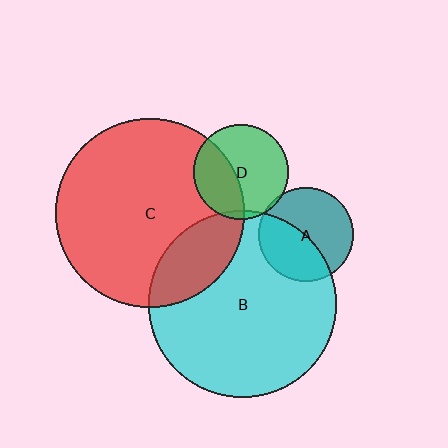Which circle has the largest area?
Circle C (red).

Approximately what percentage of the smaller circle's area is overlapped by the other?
Approximately 35%.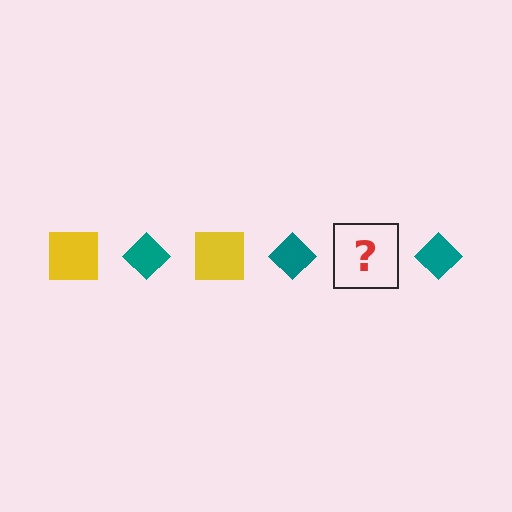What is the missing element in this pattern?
The missing element is a yellow square.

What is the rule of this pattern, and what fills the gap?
The rule is that the pattern alternates between yellow square and teal diamond. The gap should be filled with a yellow square.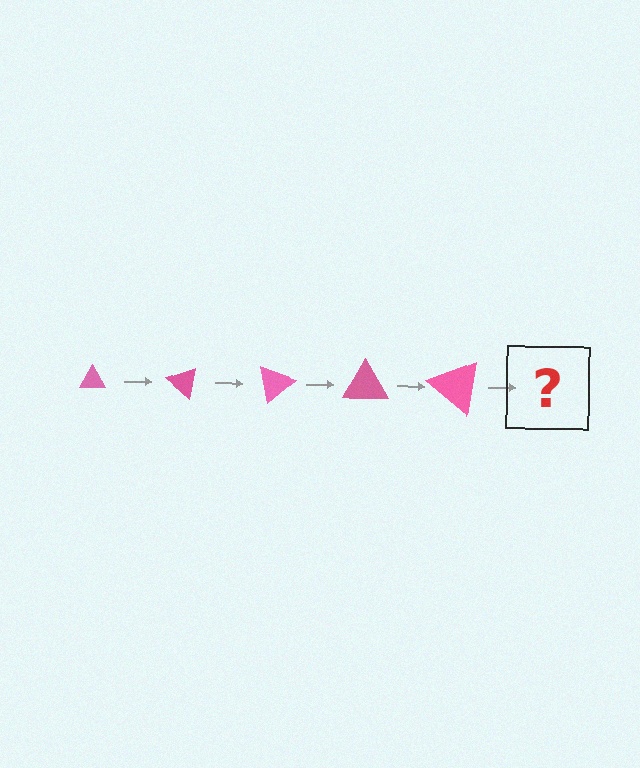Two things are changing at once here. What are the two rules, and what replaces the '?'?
The two rules are that the triangle grows larger each step and it rotates 40 degrees each step. The '?' should be a triangle, larger than the previous one and rotated 200 degrees from the start.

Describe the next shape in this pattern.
It should be a triangle, larger than the previous one and rotated 200 degrees from the start.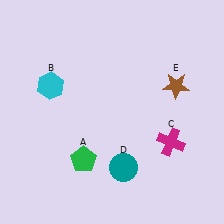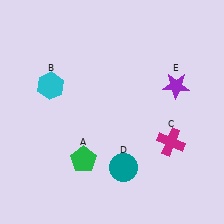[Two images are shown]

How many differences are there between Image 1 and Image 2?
There is 1 difference between the two images.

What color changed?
The star (E) changed from brown in Image 1 to purple in Image 2.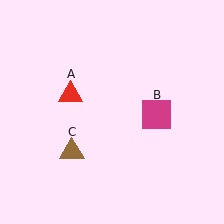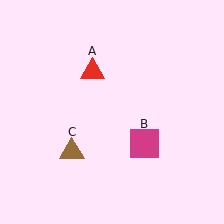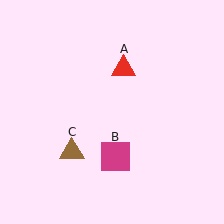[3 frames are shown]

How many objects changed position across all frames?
2 objects changed position: red triangle (object A), magenta square (object B).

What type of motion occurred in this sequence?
The red triangle (object A), magenta square (object B) rotated clockwise around the center of the scene.